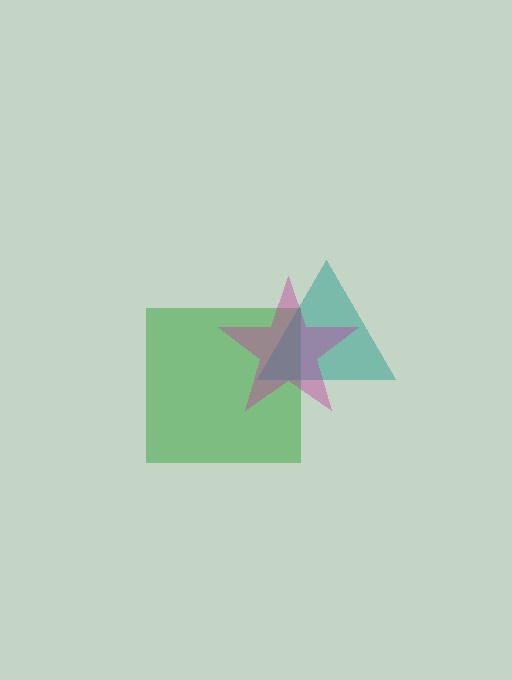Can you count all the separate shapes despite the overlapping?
Yes, there are 3 separate shapes.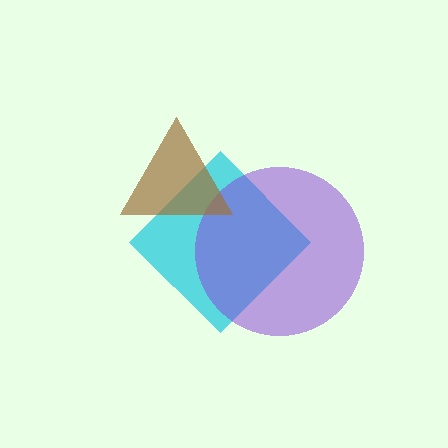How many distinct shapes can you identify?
There are 3 distinct shapes: a cyan diamond, a purple circle, a brown triangle.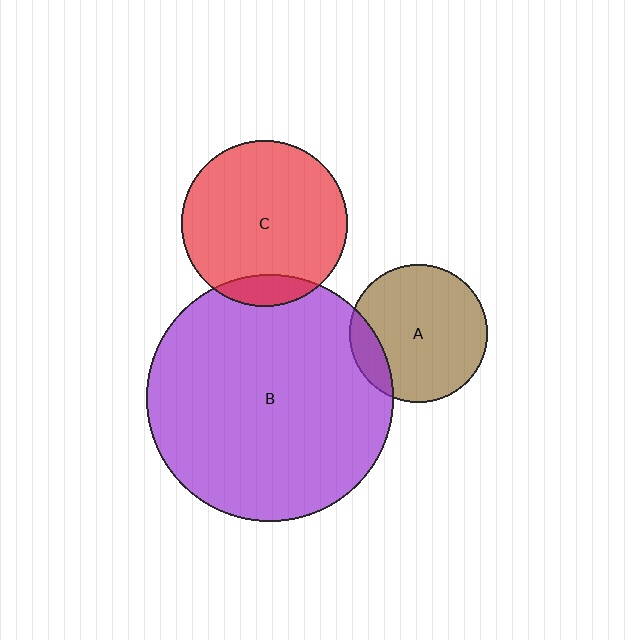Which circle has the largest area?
Circle B (purple).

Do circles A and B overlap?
Yes.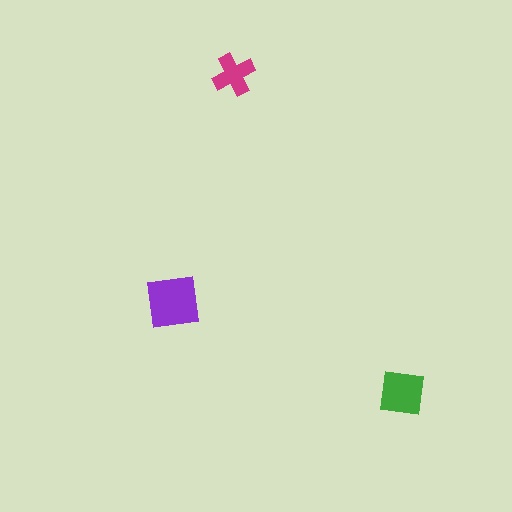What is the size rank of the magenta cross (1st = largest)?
3rd.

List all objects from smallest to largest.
The magenta cross, the green square, the purple square.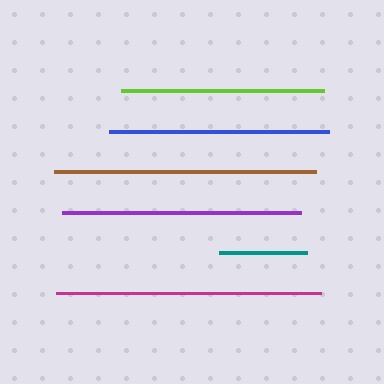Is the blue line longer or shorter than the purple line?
The purple line is longer than the blue line.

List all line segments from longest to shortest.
From longest to shortest: magenta, brown, purple, blue, lime, teal.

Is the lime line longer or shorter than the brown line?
The brown line is longer than the lime line.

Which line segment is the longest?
The magenta line is the longest at approximately 265 pixels.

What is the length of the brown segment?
The brown segment is approximately 262 pixels long.